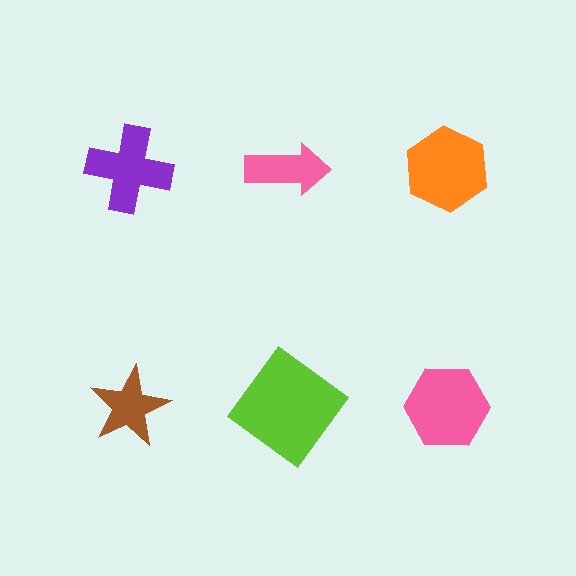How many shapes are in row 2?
3 shapes.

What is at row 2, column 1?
A brown star.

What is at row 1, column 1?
A purple cross.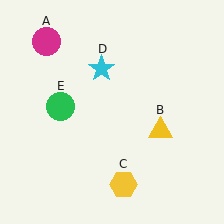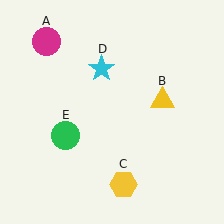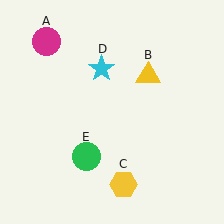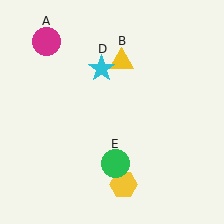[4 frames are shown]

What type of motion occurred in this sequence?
The yellow triangle (object B), green circle (object E) rotated counterclockwise around the center of the scene.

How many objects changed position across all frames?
2 objects changed position: yellow triangle (object B), green circle (object E).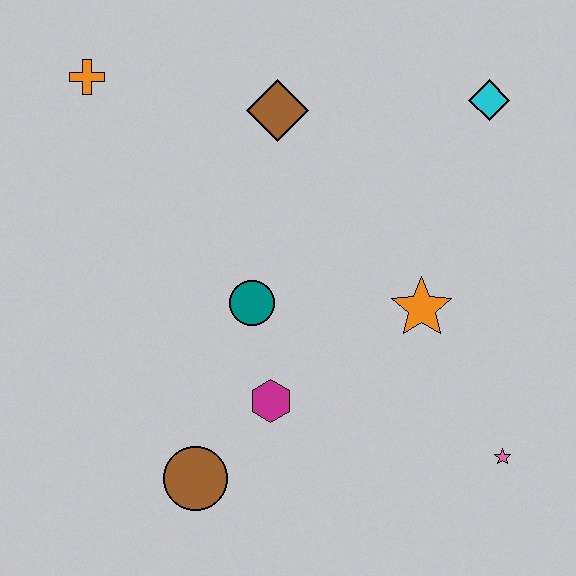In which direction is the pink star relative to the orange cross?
The pink star is to the right of the orange cross.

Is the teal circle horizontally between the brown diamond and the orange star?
No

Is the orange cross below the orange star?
No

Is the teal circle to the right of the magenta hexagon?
No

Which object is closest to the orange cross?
The brown diamond is closest to the orange cross.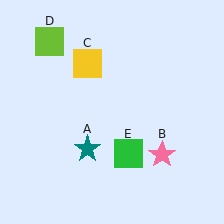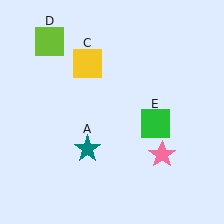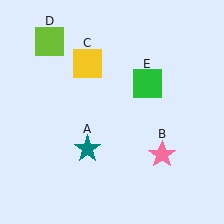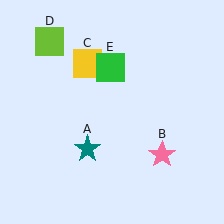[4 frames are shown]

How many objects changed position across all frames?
1 object changed position: green square (object E).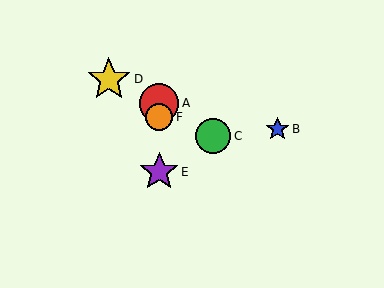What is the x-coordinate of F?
Object F is at x≈159.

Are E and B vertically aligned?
No, E is at x≈159 and B is at x≈277.